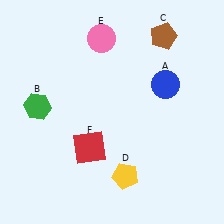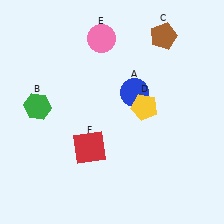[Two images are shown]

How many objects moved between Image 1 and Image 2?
2 objects moved between the two images.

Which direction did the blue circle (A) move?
The blue circle (A) moved left.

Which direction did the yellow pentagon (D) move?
The yellow pentagon (D) moved up.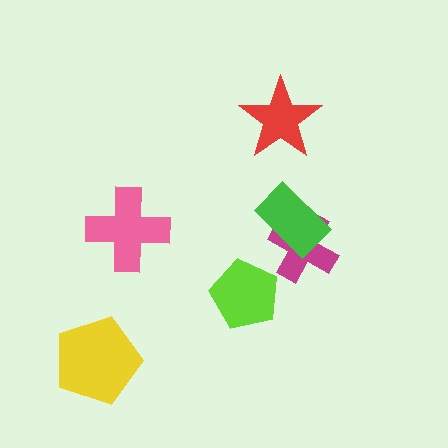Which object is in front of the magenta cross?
The green rectangle is in front of the magenta cross.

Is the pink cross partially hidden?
No, no other shape covers it.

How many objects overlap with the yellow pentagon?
0 objects overlap with the yellow pentagon.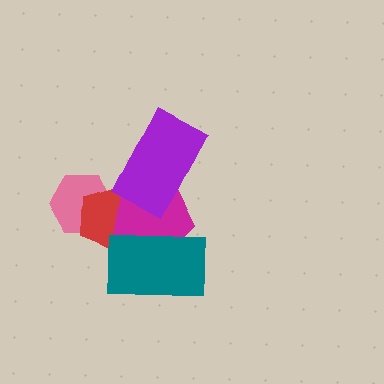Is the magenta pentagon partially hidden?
Yes, it is partially covered by another shape.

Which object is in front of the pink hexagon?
The red pentagon is in front of the pink hexagon.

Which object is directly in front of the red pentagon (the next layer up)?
The magenta pentagon is directly in front of the red pentagon.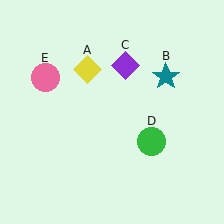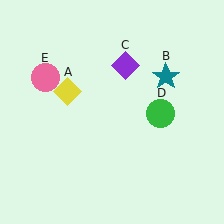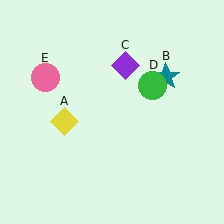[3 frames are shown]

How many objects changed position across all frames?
2 objects changed position: yellow diamond (object A), green circle (object D).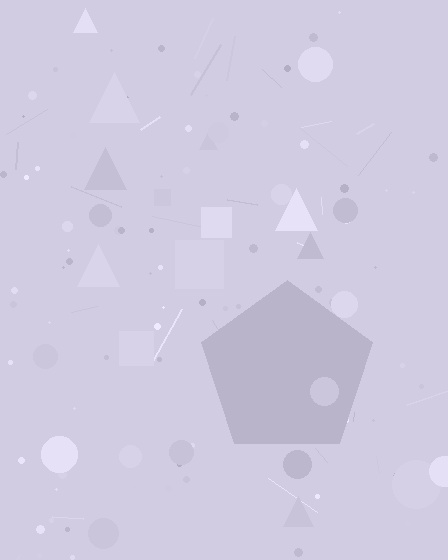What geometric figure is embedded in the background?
A pentagon is embedded in the background.